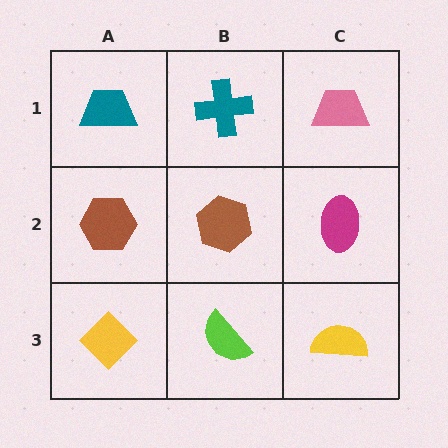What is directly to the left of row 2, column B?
A brown hexagon.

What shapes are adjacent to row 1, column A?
A brown hexagon (row 2, column A), a teal cross (row 1, column B).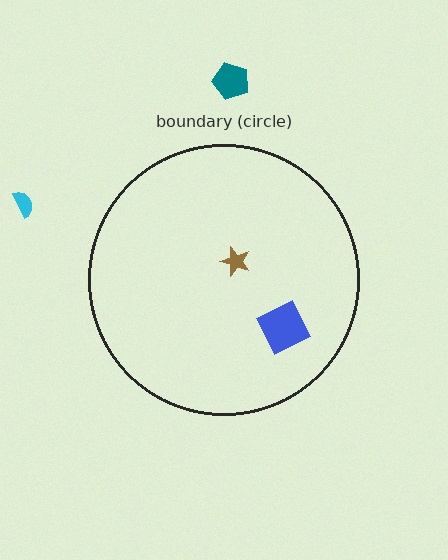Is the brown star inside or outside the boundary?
Inside.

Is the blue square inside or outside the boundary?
Inside.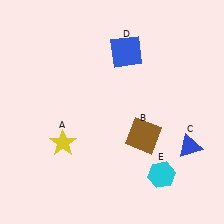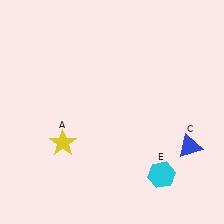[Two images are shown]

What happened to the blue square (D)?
The blue square (D) was removed in Image 2. It was in the top-right area of Image 1.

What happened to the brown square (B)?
The brown square (B) was removed in Image 2. It was in the bottom-right area of Image 1.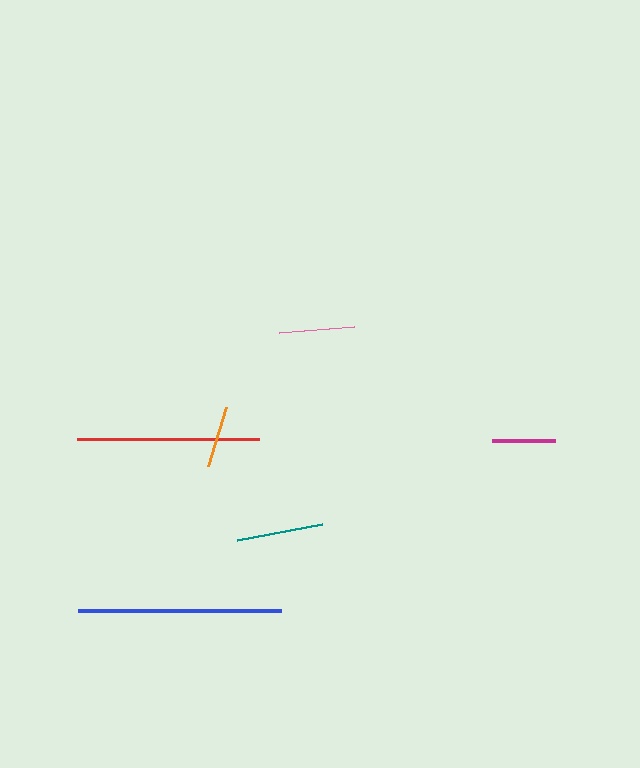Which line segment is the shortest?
The orange line is the shortest at approximately 62 pixels.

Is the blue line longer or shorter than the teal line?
The blue line is longer than the teal line.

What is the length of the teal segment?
The teal segment is approximately 87 pixels long.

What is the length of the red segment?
The red segment is approximately 182 pixels long.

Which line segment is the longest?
The blue line is the longest at approximately 203 pixels.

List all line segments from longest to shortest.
From longest to shortest: blue, red, teal, pink, magenta, orange.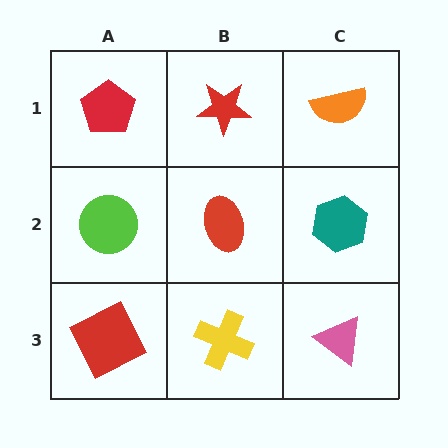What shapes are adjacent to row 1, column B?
A red ellipse (row 2, column B), a red pentagon (row 1, column A), an orange semicircle (row 1, column C).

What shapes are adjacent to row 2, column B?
A red star (row 1, column B), a yellow cross (row 3, column B), a lime circle (row 2, column A), a teal hexagon (row 2, column C).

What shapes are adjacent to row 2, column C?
An orange semicircle (row 1, column C), a pink triangle (row 3, column C), a red ellipse (row 2, column B).